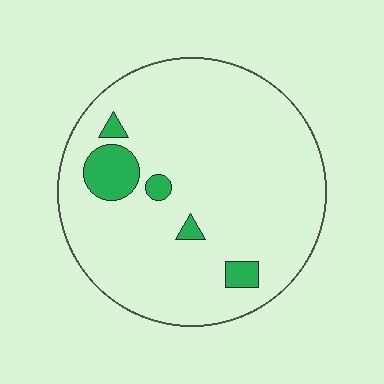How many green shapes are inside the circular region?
5.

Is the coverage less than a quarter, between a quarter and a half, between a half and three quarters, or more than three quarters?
Less than a quarter.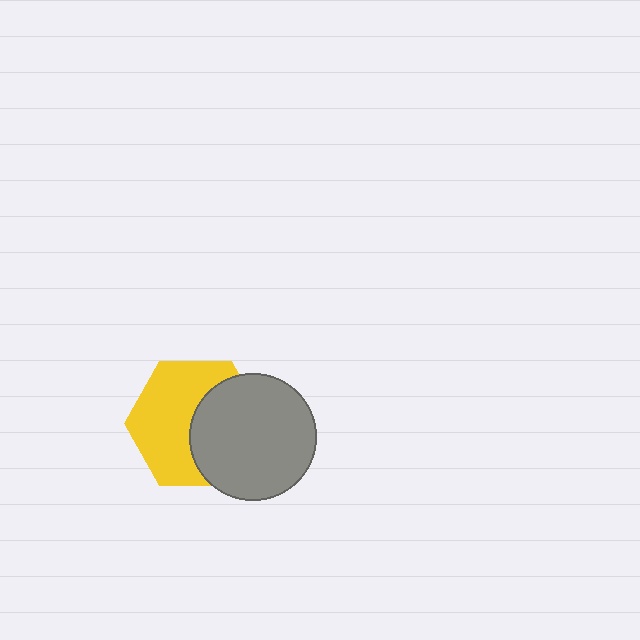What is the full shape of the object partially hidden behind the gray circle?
The partially hidden object is a yellow hexagon.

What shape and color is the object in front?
The object in front is a gray circle.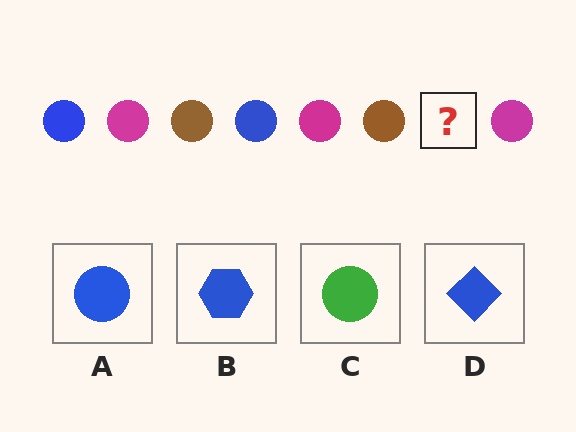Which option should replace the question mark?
Option A.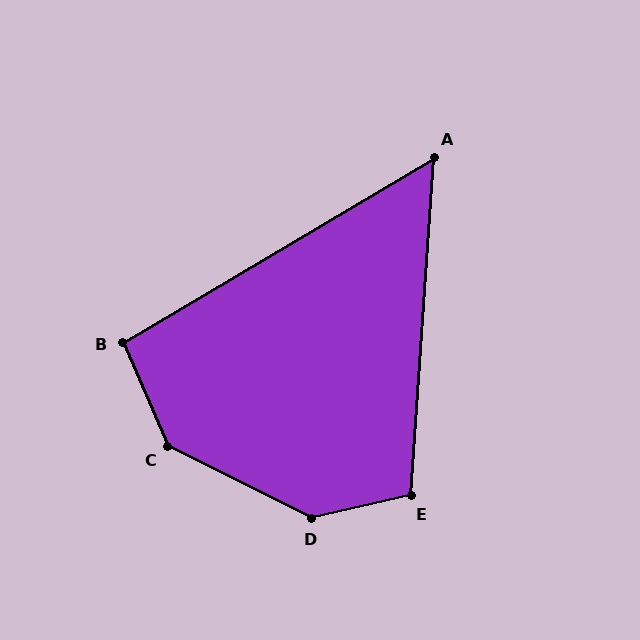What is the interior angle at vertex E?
Approximately 106 degrees (obtuse).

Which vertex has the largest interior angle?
D, at approximately 141 degrees.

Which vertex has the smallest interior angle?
A, at approximately 56 degrees.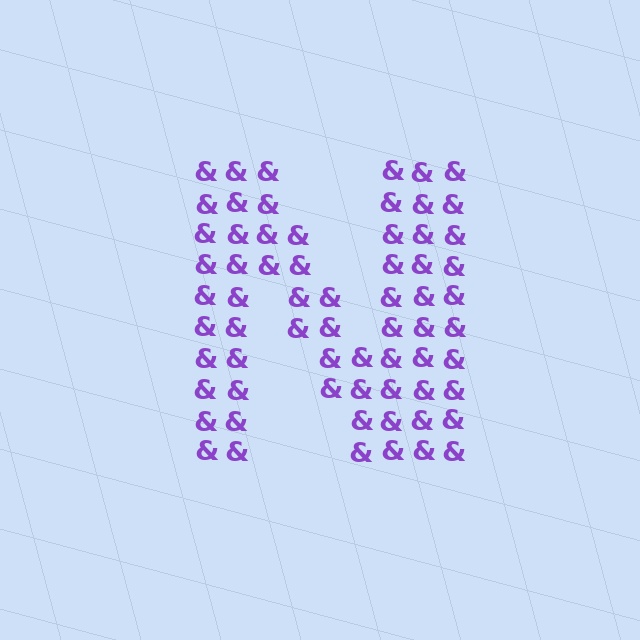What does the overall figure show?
The overall figure shows the letter N.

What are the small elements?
The small elements are ampersands.